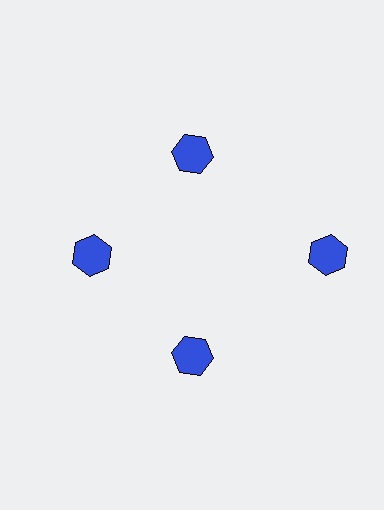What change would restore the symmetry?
The symmetry would be restored by moving it inward, back onto the ring so that all 4 hexagons sit at equal angles and equal distance from the center.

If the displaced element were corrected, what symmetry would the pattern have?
It would have 4-fold rotational symmetry — the pattern would map onto itself every 90 degrees.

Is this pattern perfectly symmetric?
No. The 4 blue hexagons are arranged in a ring, but one element near the 3 o'clock position is pushed outward from the center, breaking the 4-fold rotational symmetry.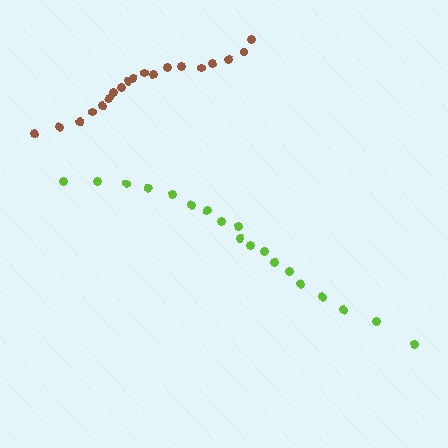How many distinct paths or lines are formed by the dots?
There are 2 distinct paths.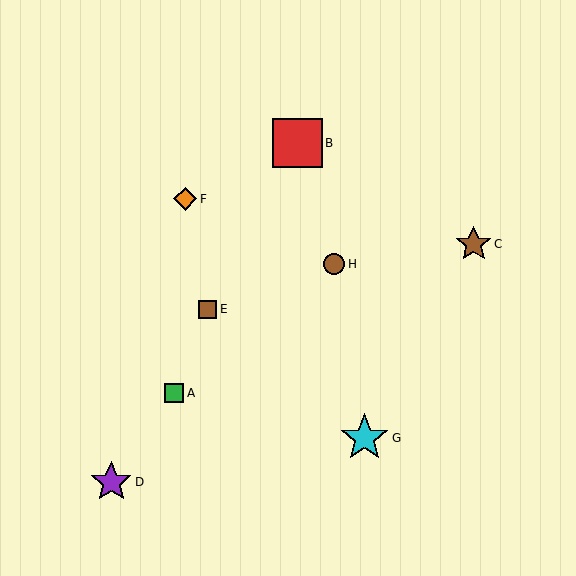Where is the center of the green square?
The center of the green square is at (174, 393).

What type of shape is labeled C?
Shape C is a brown star.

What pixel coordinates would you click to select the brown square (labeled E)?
Click at (208, 309) to select the brown square E.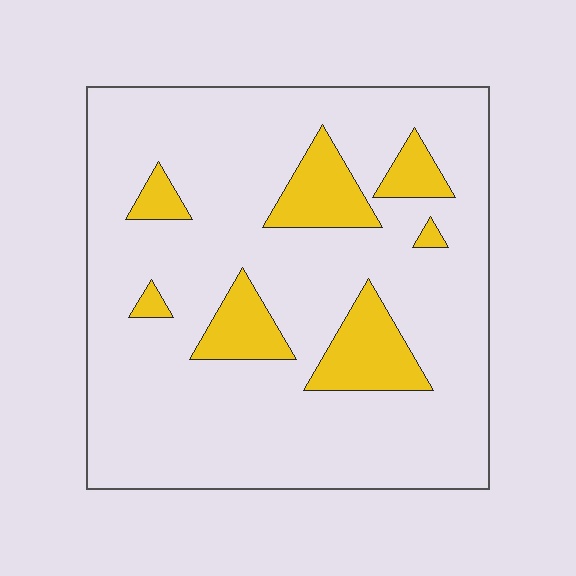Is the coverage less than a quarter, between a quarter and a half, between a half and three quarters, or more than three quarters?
Less than a quarter.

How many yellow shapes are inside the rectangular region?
7.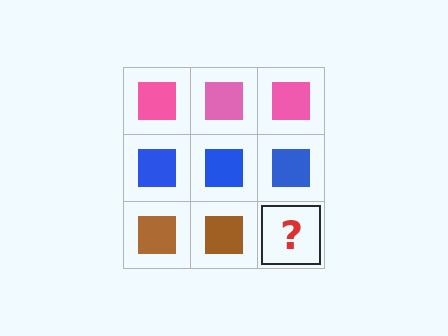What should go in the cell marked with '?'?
The missing cell should contain a brown square.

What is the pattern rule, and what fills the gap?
The rule is that each row has a consistent color. The gap should be filled with a brown square.